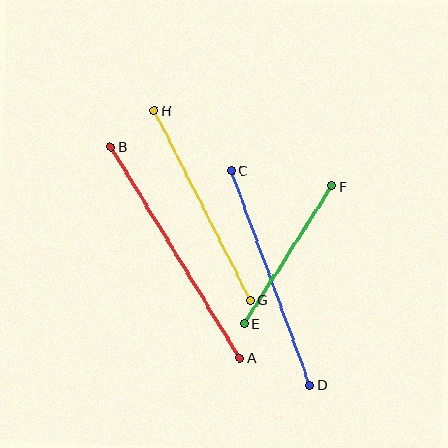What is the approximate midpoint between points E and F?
The midpoint is at approximately (288, 255) pixels.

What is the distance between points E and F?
The distance is approximately 163 pixels.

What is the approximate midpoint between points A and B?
The midpoint is at approximately (175, 252) pixels.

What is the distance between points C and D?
The distance is approximately 228 pixels.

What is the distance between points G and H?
The distance is approximately 213 pixels.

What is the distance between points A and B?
The distance is approximately 247 pixels.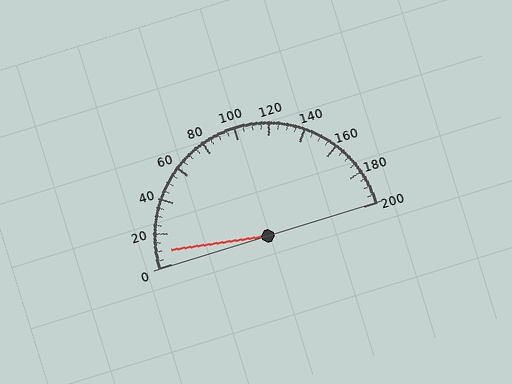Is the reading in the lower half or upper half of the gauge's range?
The reading is in the lower half of the range (0 to 200).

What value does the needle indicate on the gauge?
The needle indicates approximately 10.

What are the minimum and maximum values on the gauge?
The gauge ranges from 0 to 200.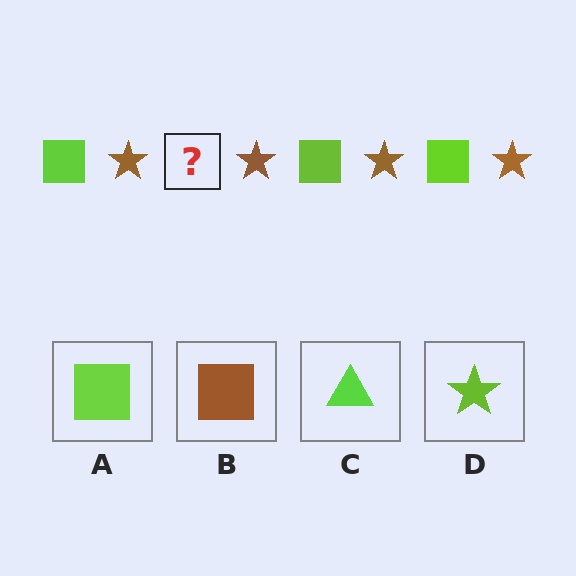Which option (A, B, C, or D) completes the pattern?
A.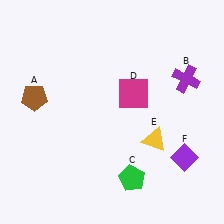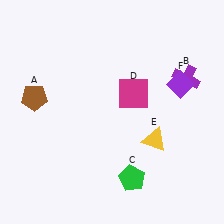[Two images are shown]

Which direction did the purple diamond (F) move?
The purple diamond (F) moved up.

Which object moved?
The purple diamond (F) moved up.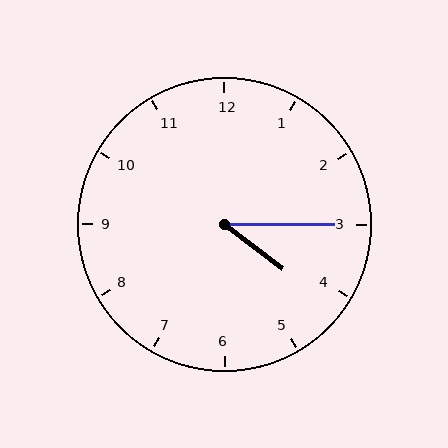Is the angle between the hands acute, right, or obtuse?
It is acute.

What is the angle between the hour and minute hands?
Approximately 38 degrees.